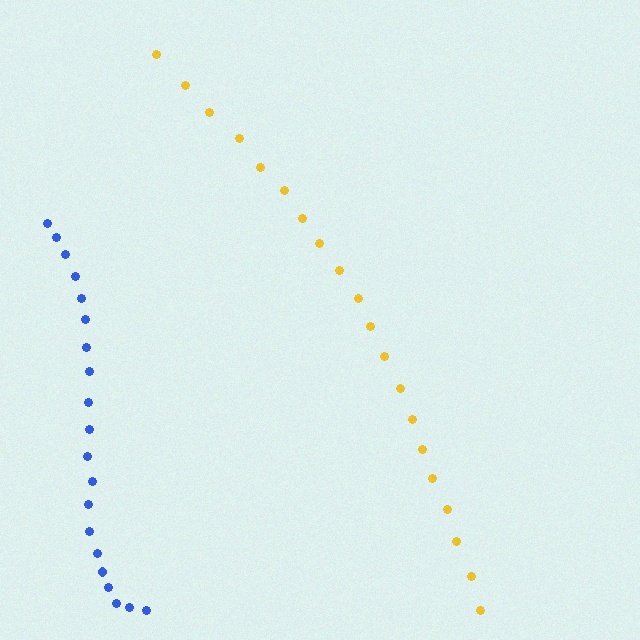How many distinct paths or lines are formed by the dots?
There are 2 distinct paths.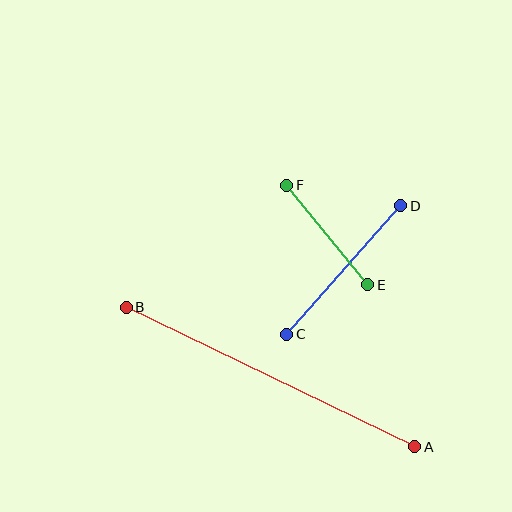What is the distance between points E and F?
The distance is approximately 128 pixels.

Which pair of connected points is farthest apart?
Points A and B are farthest apart.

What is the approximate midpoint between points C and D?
The midpoint is at approximately (344, 270) pixels.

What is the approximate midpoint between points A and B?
The midpoint is at approximately (271, 377) pixels.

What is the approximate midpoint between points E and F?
The midpoint is at approximately (327, 235) pixels.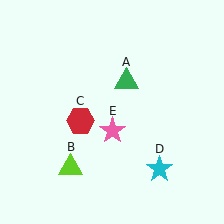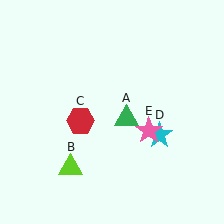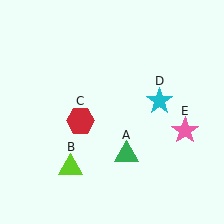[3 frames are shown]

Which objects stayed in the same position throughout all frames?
Lime triangle (object B) and red hexagon (object C) remained stationary.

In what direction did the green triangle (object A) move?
The green triangle (object A) moved down.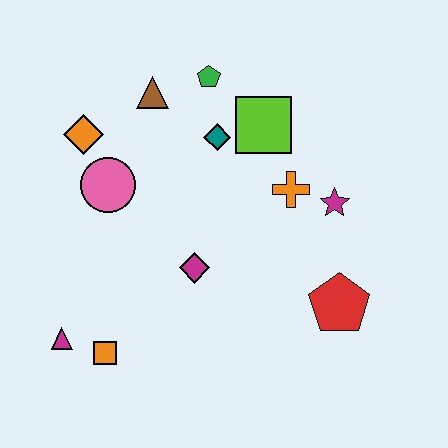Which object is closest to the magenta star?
The orange cross is closest to the magenta star.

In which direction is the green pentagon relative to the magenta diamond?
The green pentagon is above the magenta diamond.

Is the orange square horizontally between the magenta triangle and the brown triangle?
Yes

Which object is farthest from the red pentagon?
The orange diamond is farthest from the red pentagon.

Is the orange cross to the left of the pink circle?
No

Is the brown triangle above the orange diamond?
Yes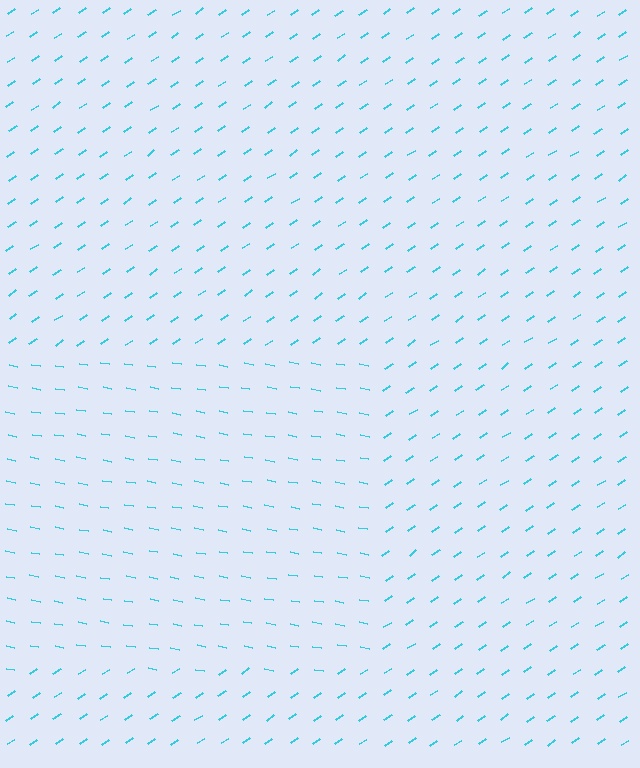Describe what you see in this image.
The image is filled with small cyan line segments. A rectangle region in the image has lines oriented differently from the surrounding lines, creating a visible texture boundary.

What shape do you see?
I see a rectangle.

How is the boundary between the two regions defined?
The boundary is defined purely by a change in line orientation (approximately 45 degrees difference). All lines are the same color and thickness.